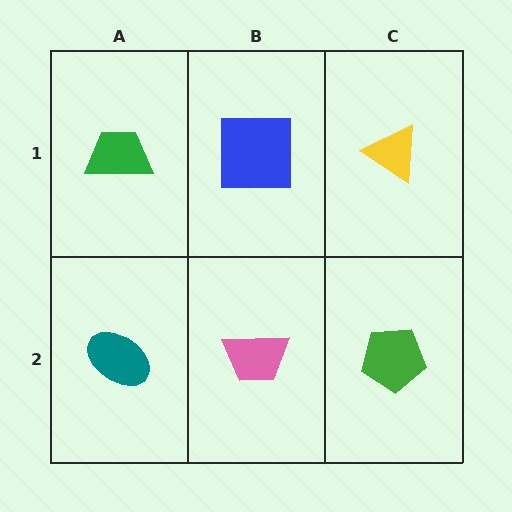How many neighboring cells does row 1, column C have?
2.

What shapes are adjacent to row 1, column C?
A green pentagon (row 2, column C), a blue square (row 1, column B).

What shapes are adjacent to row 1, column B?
A pink trapezoid (row 2, column B), a green trapezoid (row 1, column A), a yellow triangle (row 1, column C).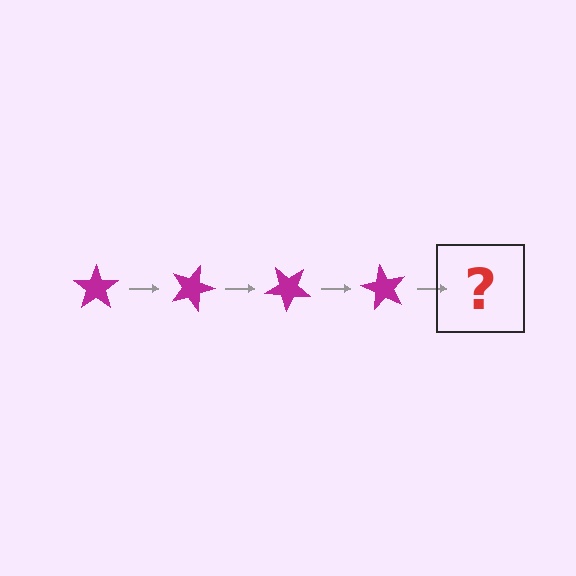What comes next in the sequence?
The next element should be a magenta star rotated 80 degrees.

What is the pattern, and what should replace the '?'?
The pattern is that the star rotates 20 degrees each step. The '?' should be a magenta star rotated 80 degrees.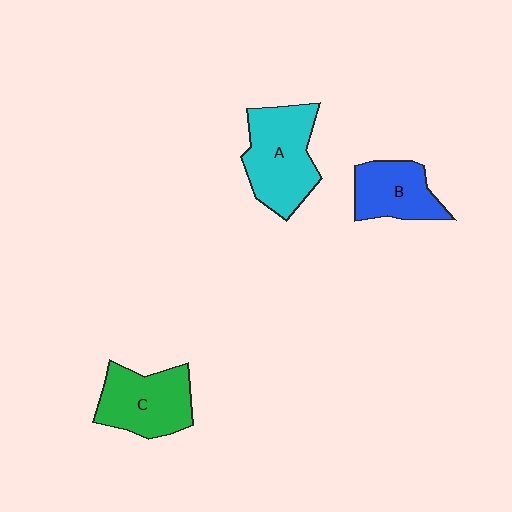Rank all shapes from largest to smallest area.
From largest to smallest: A (cyan), C (green), B (blue).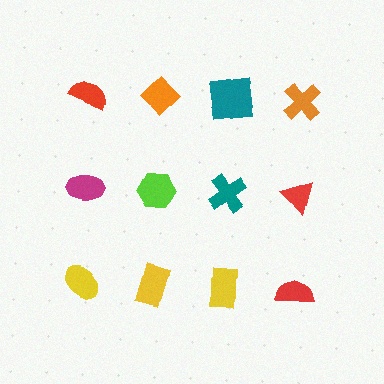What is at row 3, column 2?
A yellow rectangle.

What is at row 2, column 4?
A red triangle.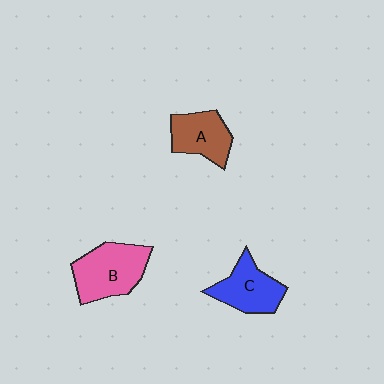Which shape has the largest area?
Shape B (pink).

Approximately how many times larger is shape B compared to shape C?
Approximately 1.3 times.